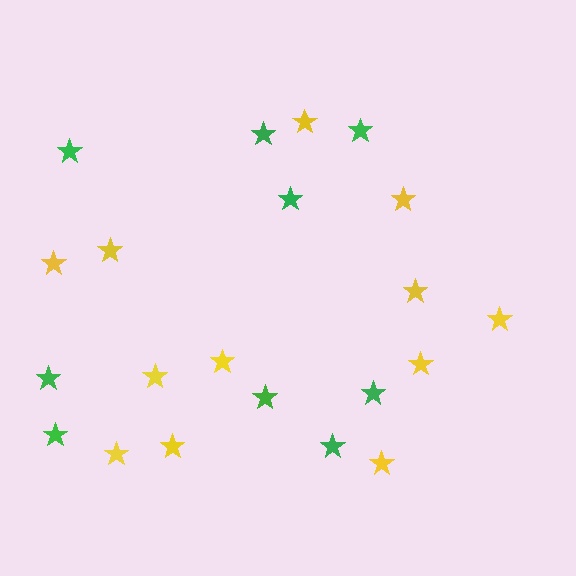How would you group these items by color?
There are 2 groups: one group of green stars (9) and one group of yellow stars (12).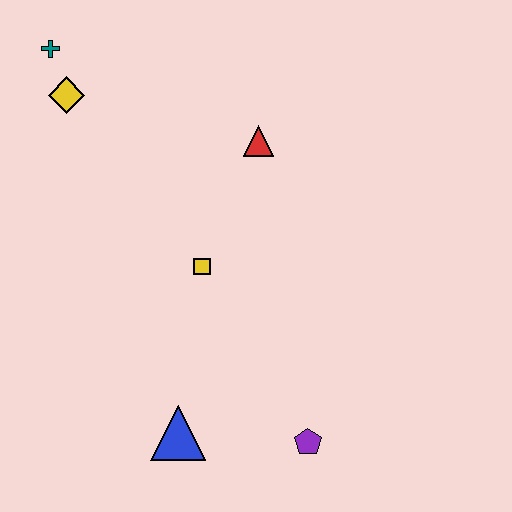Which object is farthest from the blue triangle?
The teal cross is farthest from the blue triangle.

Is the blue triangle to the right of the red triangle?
No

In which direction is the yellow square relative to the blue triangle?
The yellow square is above the blue triangle.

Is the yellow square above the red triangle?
No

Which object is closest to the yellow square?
The red triangle is closest to the yellow square.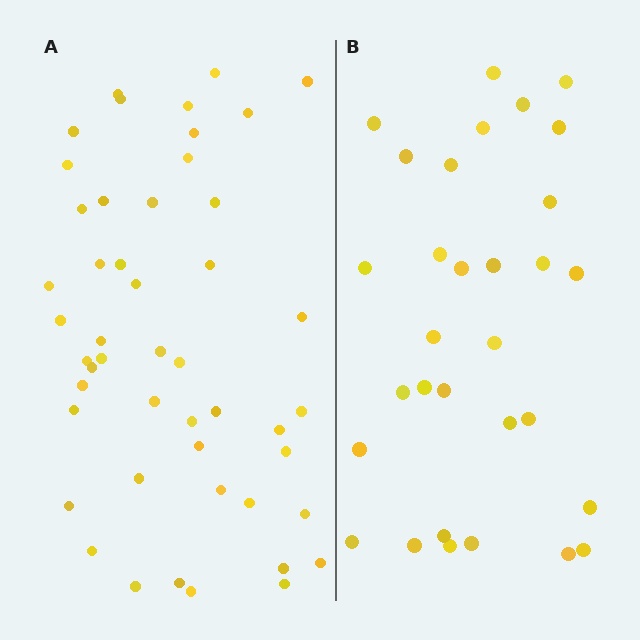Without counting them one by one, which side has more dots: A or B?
Region A (the left region) has more dots.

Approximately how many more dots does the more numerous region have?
Region A has approximately 15 more dots than region B.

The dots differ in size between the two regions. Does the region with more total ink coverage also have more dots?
No. Region B has more total ink coverage because its dots are larger, but region A actually contains more individual dots. Total area can be misleading — the number of items is what matters here.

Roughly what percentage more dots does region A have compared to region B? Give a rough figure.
About 55% more.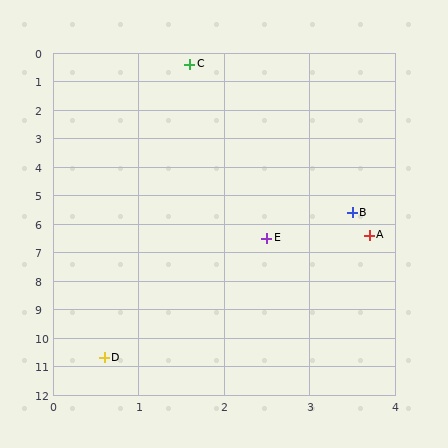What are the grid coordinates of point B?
Point B is at approximately (3.5, 5.6).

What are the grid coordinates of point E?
Point E is at approximately (2.5, 6.5).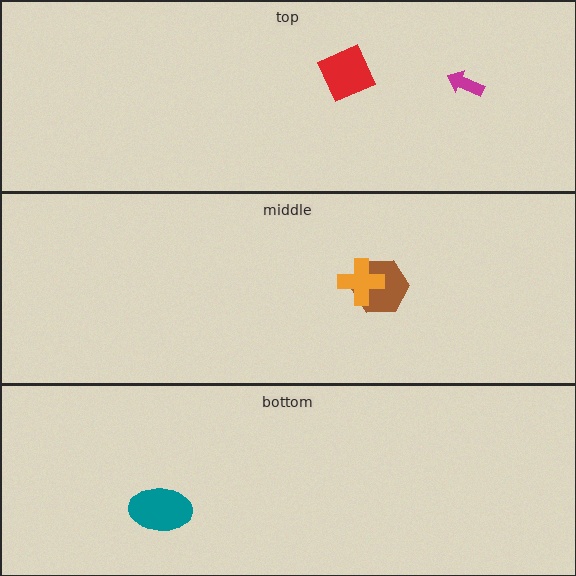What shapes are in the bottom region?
The teal ellipse.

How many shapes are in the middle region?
2.